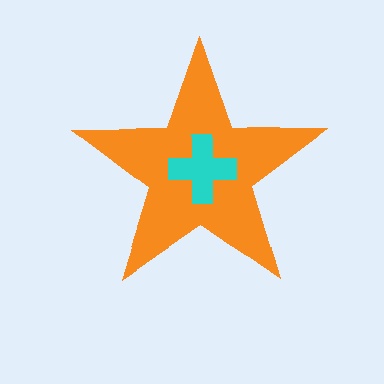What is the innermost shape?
The cyan cross.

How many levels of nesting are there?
2.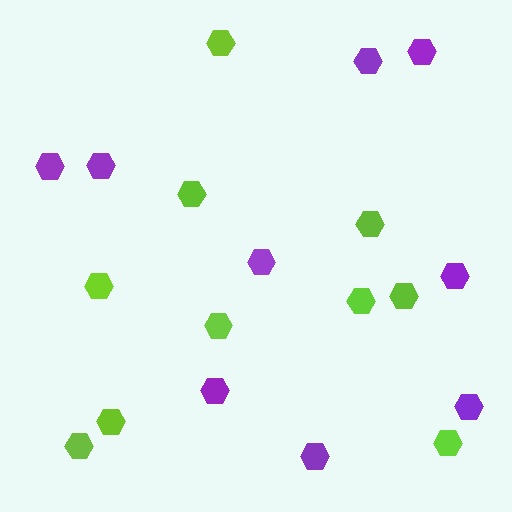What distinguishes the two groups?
There are 2 groups: one group of lime hexagons (10) and one group of purple hexagons (9).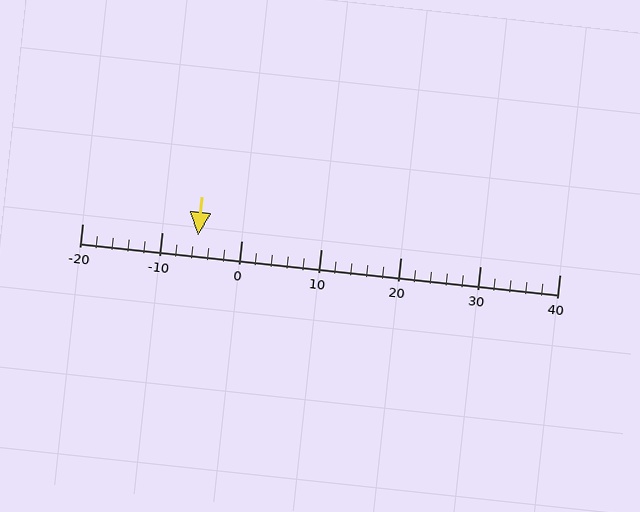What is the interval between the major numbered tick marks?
The major tick marks are spaced 10 units apart.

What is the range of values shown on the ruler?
The ruler shows values from -20 to 40.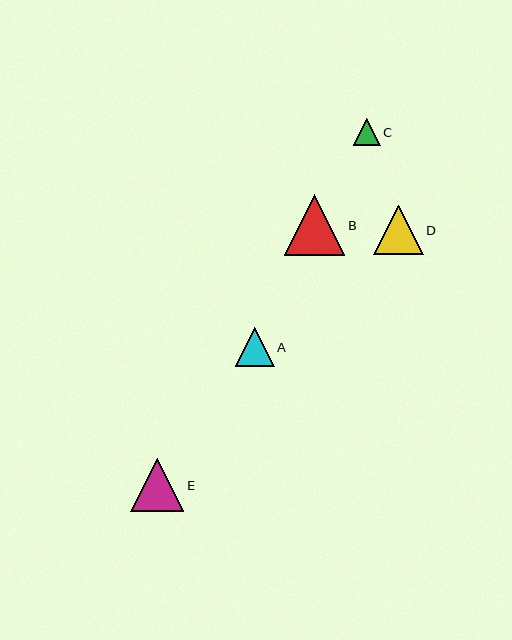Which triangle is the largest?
Triangle B is the largest with a size of approximately 61 pixels.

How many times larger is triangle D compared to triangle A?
Triangle D is approximately 1.3 times the size of triangle A.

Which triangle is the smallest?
Triangle C is the smallest with a size of approximately 27 pixels.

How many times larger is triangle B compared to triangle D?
Triangle B is approximately 1.2 times the size of triangle D.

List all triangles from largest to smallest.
From largest to smallest: B, E, D, A, C.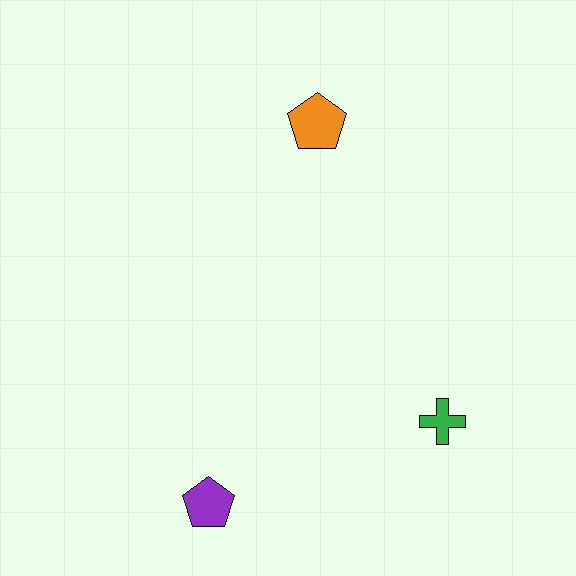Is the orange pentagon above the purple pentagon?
Yes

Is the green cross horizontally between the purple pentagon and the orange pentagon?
No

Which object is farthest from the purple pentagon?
The orange pentagon is farthest from the purple pentagon.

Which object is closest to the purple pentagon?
The green cross is closest to the purple pentagon.